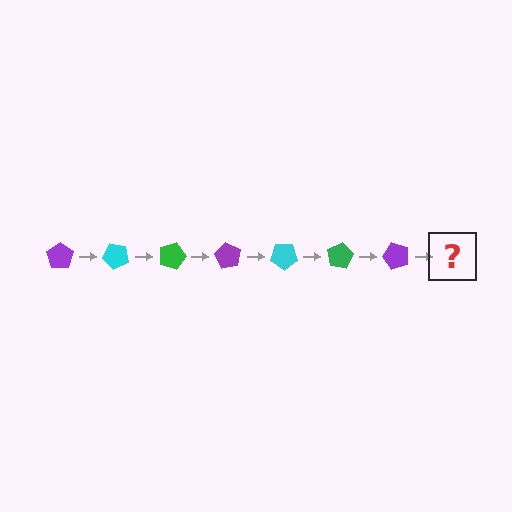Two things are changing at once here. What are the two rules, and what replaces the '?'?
The two rules are that it rotates 45 degrees each step and the color cycles through purple, cyan, and green. The '?' should be a cyan pentagon, rotated 315 degrees from the start.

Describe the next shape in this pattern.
It should be a cyan pentagon, rotated 315 degrees from the start.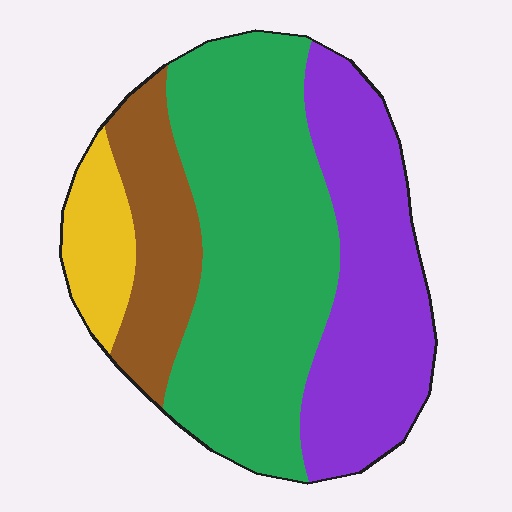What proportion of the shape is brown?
Brown covers about 15% of the shape.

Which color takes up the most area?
Green, at roughly 45%.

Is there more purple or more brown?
Purple.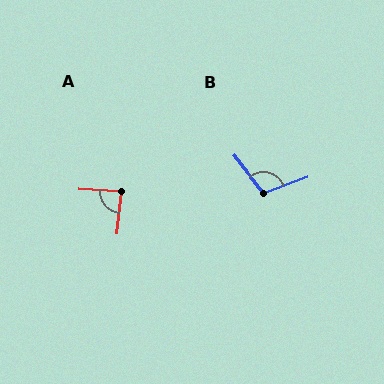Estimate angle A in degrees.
Approximately 88 degrees.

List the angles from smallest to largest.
A (88°), B (109°).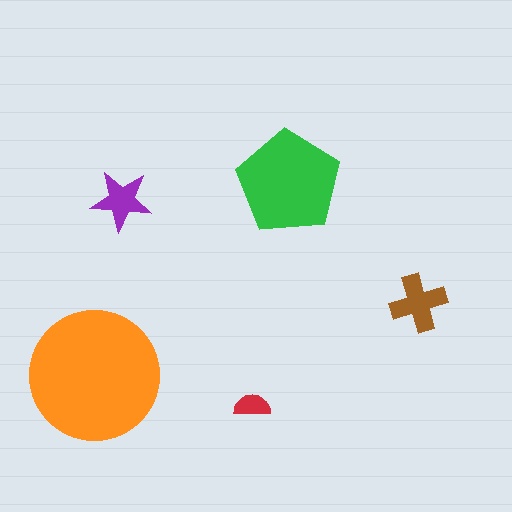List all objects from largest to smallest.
The orange circle, the green pentagon, the brown cross, the purple star, the red semicircle.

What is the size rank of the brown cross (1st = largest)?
3rd.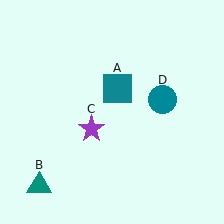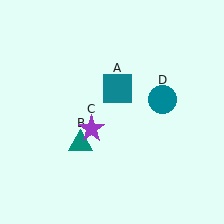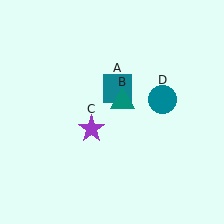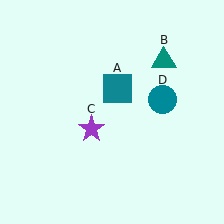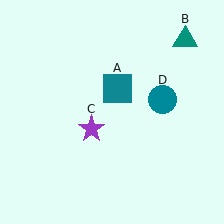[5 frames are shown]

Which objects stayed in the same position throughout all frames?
Teal square (object A) and purple star (object C) and teal circle (object D) remained stationary.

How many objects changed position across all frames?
1 object changed position: teal triangle (object B).